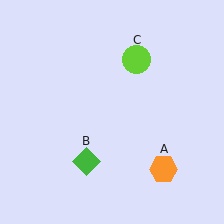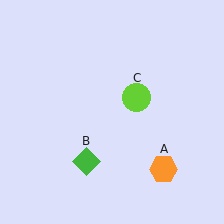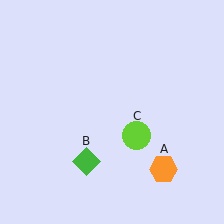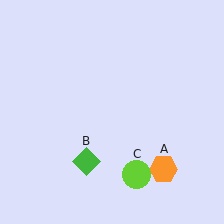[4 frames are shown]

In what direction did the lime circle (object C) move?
The lime circle (object C) moved down.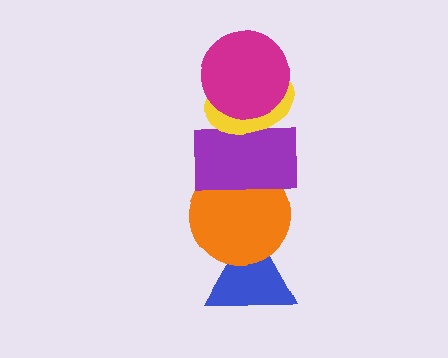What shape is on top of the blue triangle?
The orange circle is on top of the blue triangle.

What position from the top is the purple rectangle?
The purple rectangle is 3rd from the top.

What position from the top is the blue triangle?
The blue triangle is 5th from the top.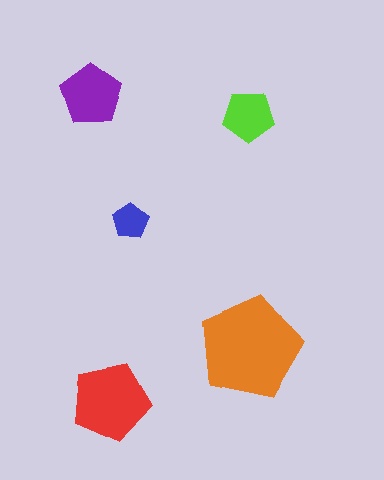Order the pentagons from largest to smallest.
the orange one, the red one, the purple one, the lime one, the blue one.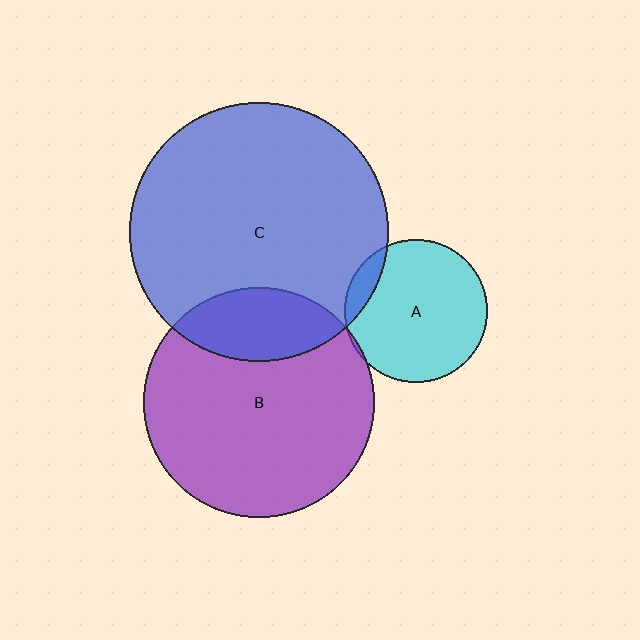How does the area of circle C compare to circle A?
Approximately 3.3 times.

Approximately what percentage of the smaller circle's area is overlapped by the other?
Approximately 5%.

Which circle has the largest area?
Circle C (blue).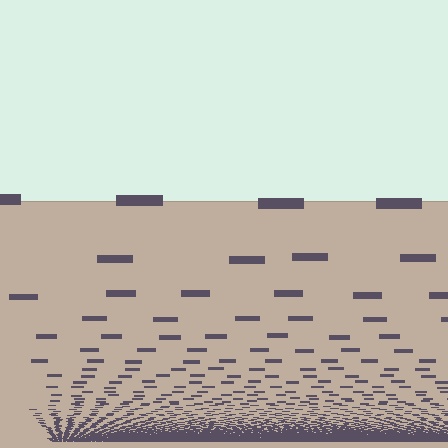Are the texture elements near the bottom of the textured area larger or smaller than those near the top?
Smaller. The gradient is inverted — elements near the bottom are smaller and denser.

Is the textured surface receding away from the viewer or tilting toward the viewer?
The surface appears to tilt toward the viewer. Texture elements get larger and sparser toward the top.